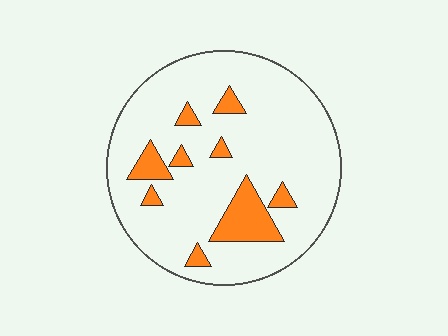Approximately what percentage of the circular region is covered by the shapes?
Approximately 15%.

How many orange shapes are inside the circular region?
9.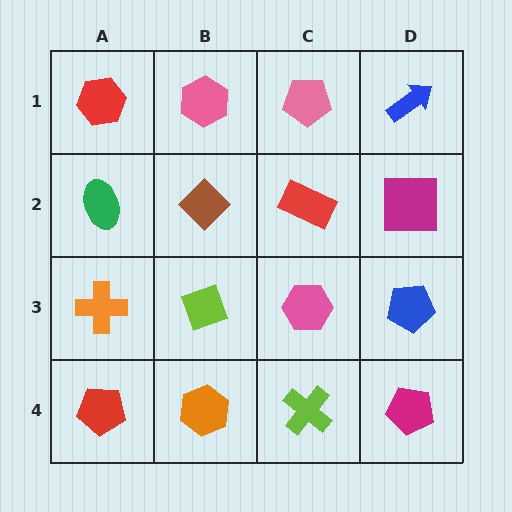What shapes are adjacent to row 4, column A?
An orange cross (row 3, column A), an orange hexagon (row 4, column B).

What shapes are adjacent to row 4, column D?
A blue pentagon (row 3, column D), a lime cross (row 4, column C).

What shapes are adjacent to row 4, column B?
A lime diamond (row 3, column B), a red pentagon (row 4, column A), a lime cross (row 4, column C).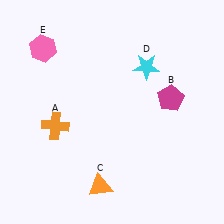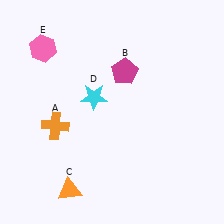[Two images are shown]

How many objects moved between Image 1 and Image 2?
3 objects moved between the two images.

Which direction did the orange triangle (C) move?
The orange triangle (C) moved left.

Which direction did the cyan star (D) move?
The cyan star (D) moved left.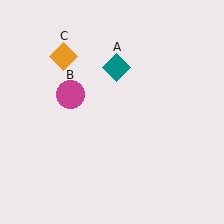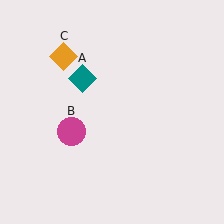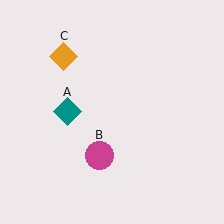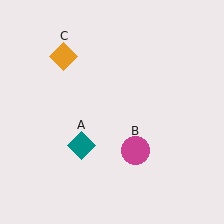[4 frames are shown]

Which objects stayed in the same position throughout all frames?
Orange diamond (object C) remained stationary.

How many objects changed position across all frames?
2 objects changed position: teal diamond (object A), magenta circle (object B).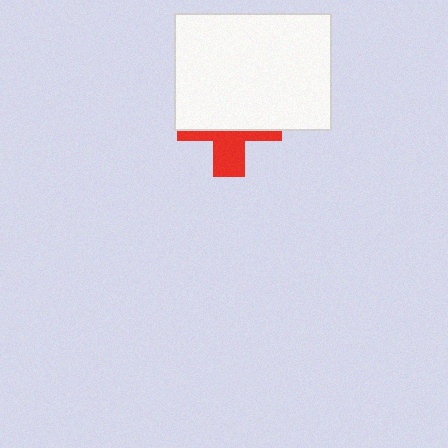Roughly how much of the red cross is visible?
A small part of it is visible (roughly 39%).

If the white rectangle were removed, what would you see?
You would see the complete red cross.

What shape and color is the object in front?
The object in front is a white rectangle.